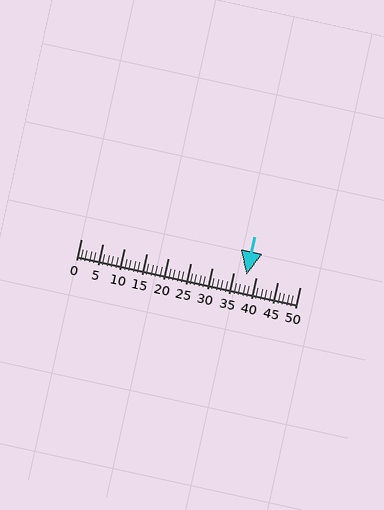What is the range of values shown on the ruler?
The ruler shows values from 0 to 50.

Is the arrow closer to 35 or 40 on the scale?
The arrow is closer to 40.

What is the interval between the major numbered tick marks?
The major tick marks are spaced 5 units apart.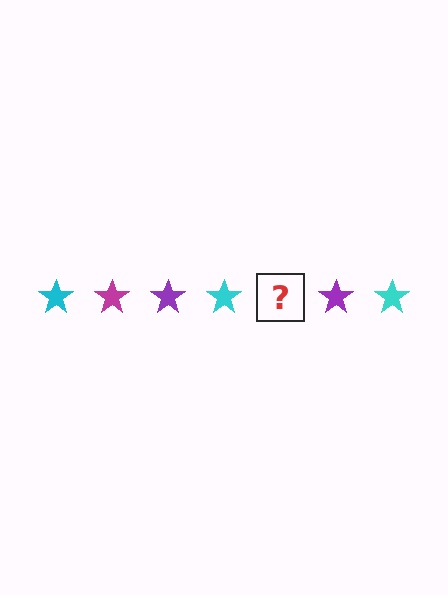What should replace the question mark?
The question mark should be replaced with a magenta star.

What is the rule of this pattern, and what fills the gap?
The rule is that the pattern cycles through cyan, magenta, purple stars. The gap should be filled with a magenta star.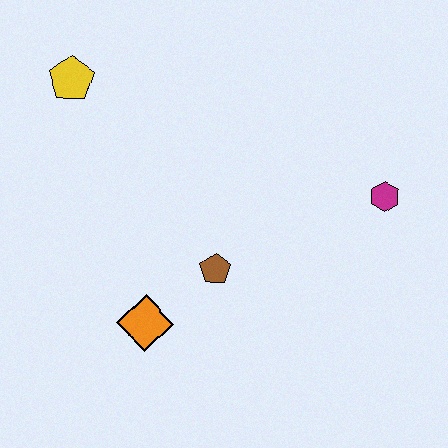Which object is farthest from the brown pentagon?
The yellow pentagon is farthest from the brown pentagon.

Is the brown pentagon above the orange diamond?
Yes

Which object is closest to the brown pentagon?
The orange diamond is closest to the brown pentagon.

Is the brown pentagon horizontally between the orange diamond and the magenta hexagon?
Yes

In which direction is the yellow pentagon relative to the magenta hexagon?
The yellow pentagon is to the left of the magenta hexagon.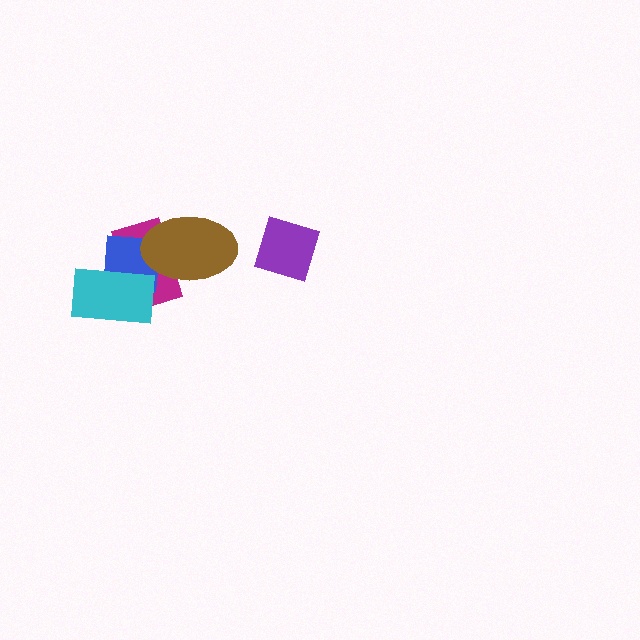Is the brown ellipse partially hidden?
No, no other shape covers it.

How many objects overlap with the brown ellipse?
2 objects overlap with the brown ellipse.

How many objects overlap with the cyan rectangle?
2 objects overlap with the cyan rectangle.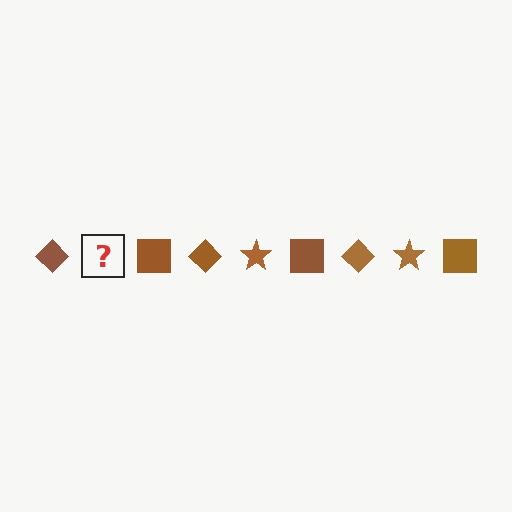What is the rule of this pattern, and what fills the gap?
The rule is that the pattern cycles through diamond, star, square shapes in brown. The gap should be filled with a brown star.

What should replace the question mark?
The question mark should be replaced with a brown star.